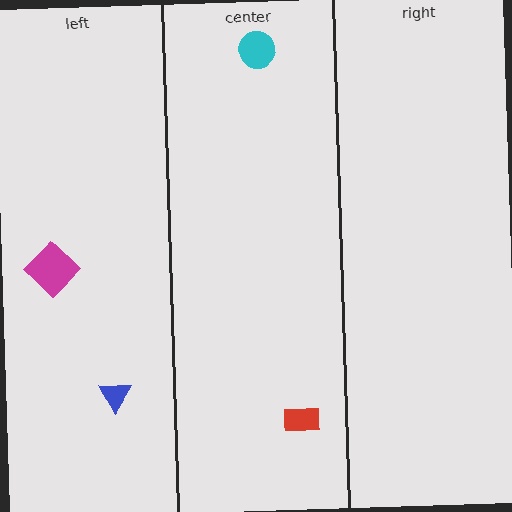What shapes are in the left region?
The blue triangle, the magenta diamond.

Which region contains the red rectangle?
The center region.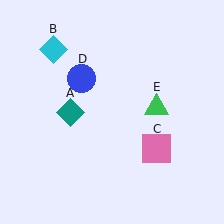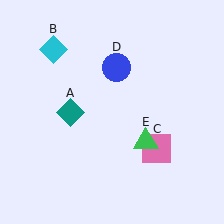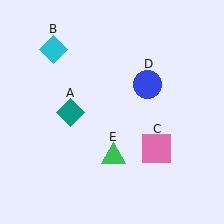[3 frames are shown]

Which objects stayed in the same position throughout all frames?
Teal diamond (object A) and cyan diamond (object B) and pink square (object C) remained stationary.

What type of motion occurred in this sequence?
The blue circle (object D), green triangle (object E) rotated clockwise around the center of the scene.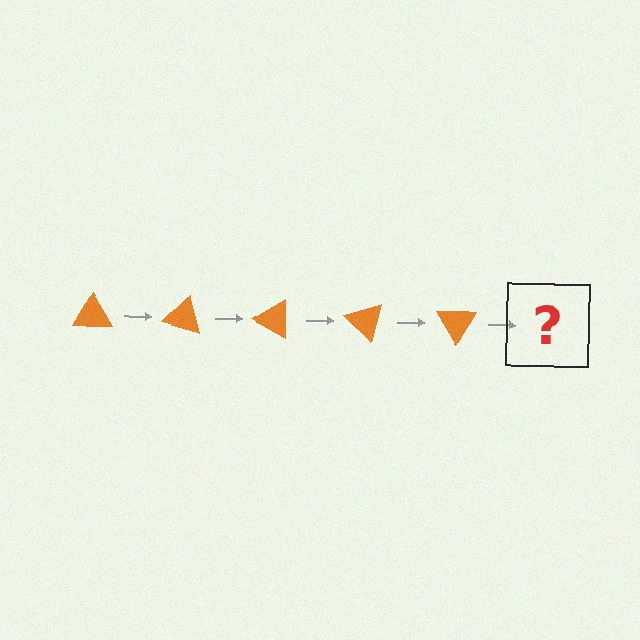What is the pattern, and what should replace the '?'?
The pattern is that the triangle rotates 15 degrees each step. The '?' should be an orange triangle rotated 75 degrees.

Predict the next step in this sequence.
The next step is an orange triangle rotated 75 degrees.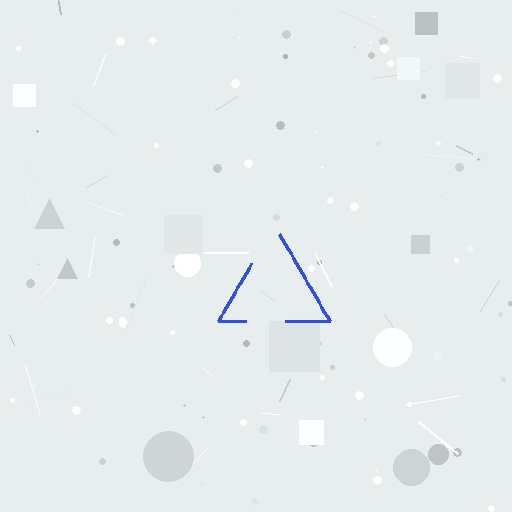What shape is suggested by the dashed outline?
The dashed outline suggests a triangle.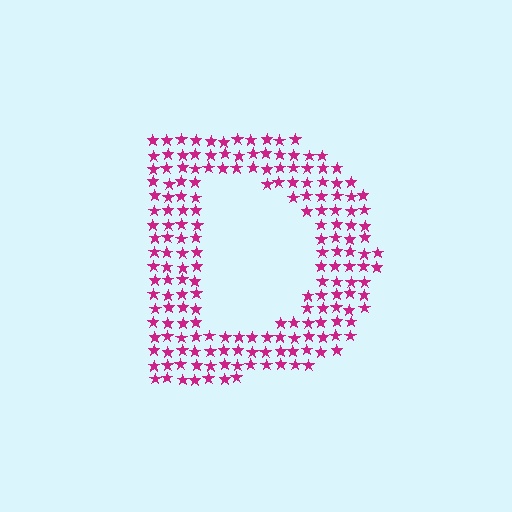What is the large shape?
The large shape is the letter D.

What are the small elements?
The small elements are stars.